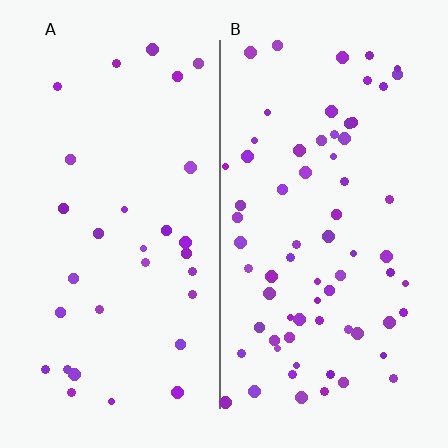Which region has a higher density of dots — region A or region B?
B (the right).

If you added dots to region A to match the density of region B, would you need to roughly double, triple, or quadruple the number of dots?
Approximately double.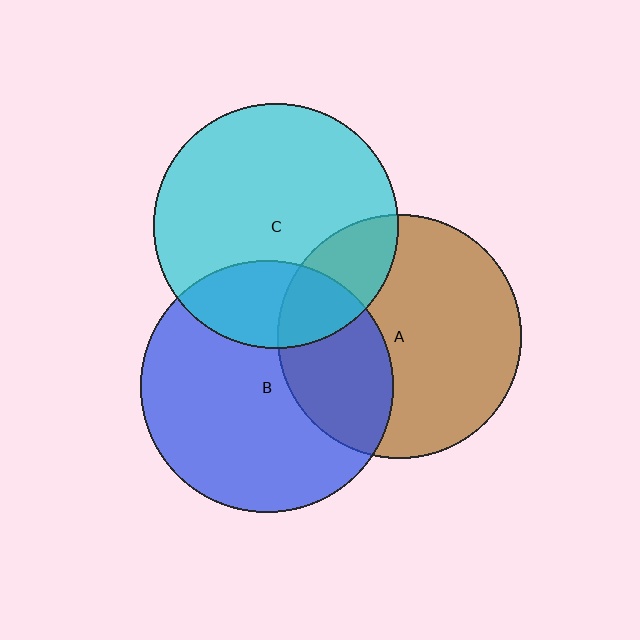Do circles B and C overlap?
Yes.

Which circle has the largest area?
Circle B (blue).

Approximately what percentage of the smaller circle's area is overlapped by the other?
Approximately 25%.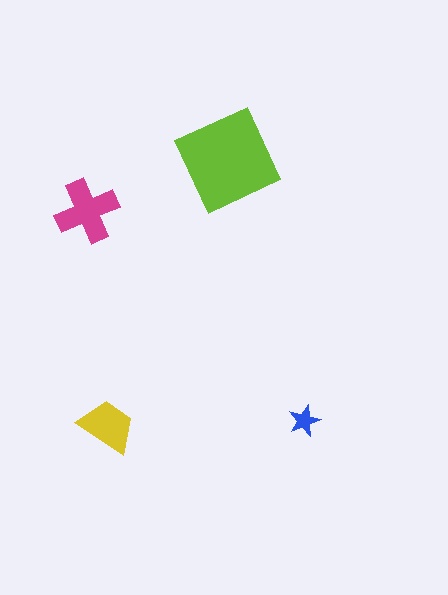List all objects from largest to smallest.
The lime diamond, the magenta cross, the yellow trapezoid, the blue star.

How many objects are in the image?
There are 4 objects in the image.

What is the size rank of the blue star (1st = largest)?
4th.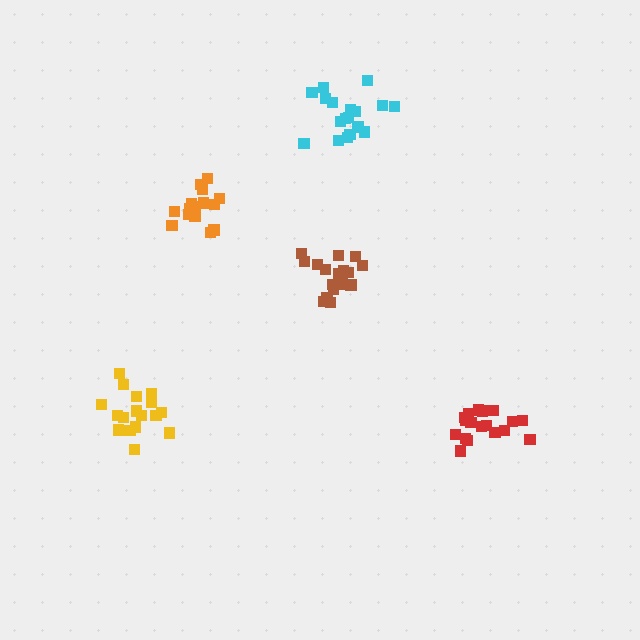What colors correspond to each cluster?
The clusters are colored: orange, brown, yellow, red, cyan.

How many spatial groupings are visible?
There are 5 spatial groupings.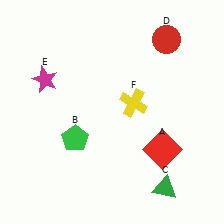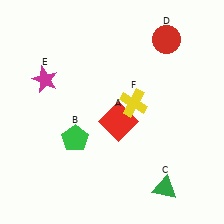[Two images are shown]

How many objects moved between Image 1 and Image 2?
1 object moved between the two images.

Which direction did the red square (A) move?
The red square (A) moved left.